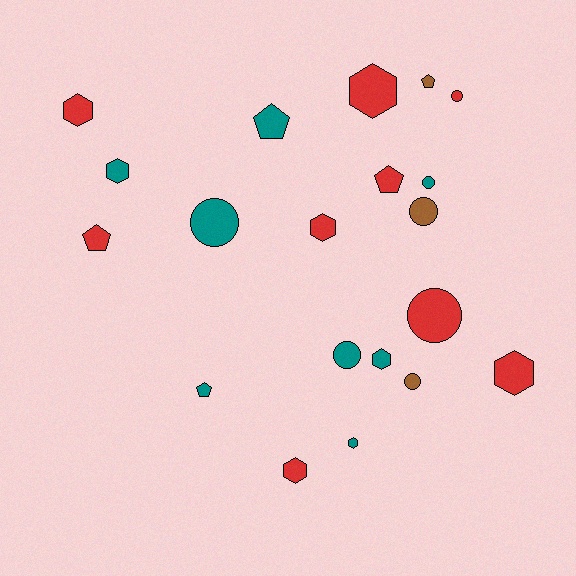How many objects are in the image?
There are 20 objects.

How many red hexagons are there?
There are 5 red hexagons.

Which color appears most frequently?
Red, with 9 objects.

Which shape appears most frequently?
Hexagon, with 8 objects.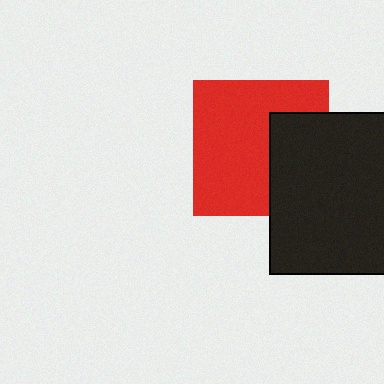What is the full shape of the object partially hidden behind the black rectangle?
The partially hidden object is a red square.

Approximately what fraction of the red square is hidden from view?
Roughly 34% of the red square is hidden behind the black rectangle.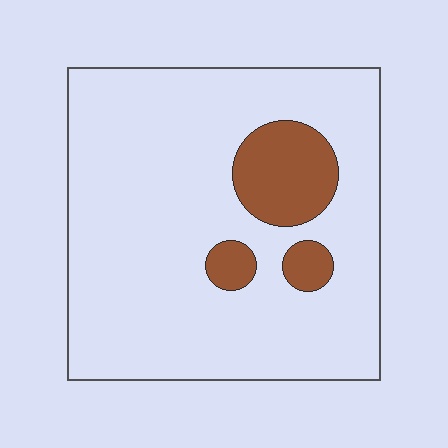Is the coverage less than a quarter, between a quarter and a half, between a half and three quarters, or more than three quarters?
Less than a quarter.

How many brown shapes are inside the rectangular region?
3.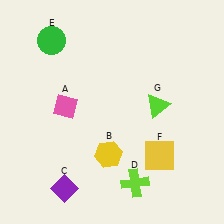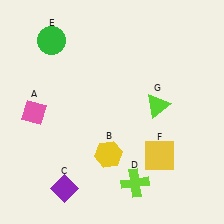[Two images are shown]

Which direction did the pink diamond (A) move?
The pink diamond (A) moved left.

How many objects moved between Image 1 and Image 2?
1 object moved between the two images.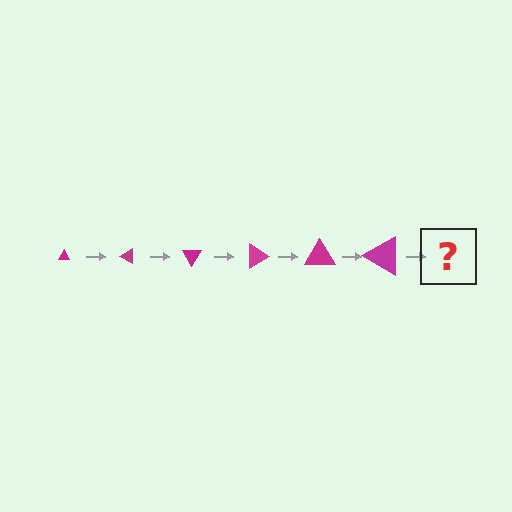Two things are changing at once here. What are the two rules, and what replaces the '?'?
The two rules are that the triangle grows larger each step and it rotates 30 degrees each step. The '?' should be a triangle, larger than the previous one and rotated 180 degrees from the start.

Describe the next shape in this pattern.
It should be a triangle, larger than the previous one and rotated 180 degrees from the start.